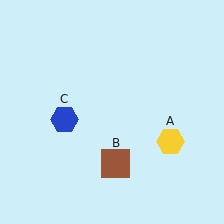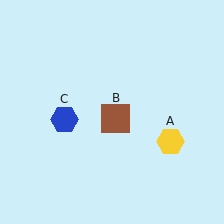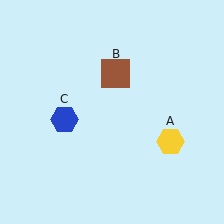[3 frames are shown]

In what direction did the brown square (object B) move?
The brown square (object B) moved up.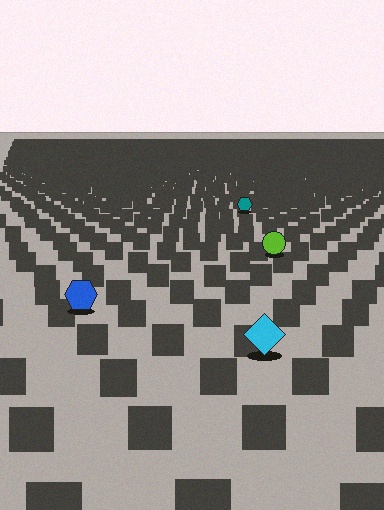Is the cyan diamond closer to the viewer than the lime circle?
Yes. The cyan diamond is closer — you can tell from the texture gradient: the ground texture is coarser near it.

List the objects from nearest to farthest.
From nearest to farthest: the cyan diamond, the blue hexagon, the lime circle, the teal hexagon.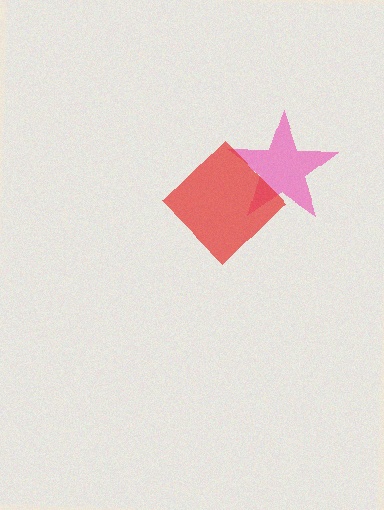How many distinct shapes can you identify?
There are 2 distinct shapes: a pink star, a red diamond.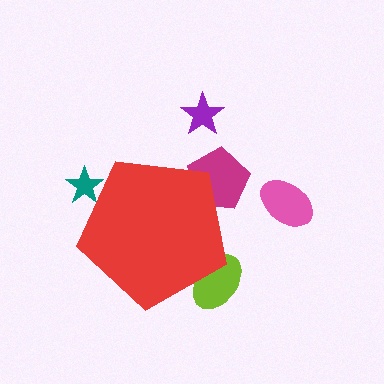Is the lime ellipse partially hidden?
Yes, the lime ellipse is partially hidden behind the red pentagon.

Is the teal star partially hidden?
Yes, the teal star is partially hidden behind the red pentagon.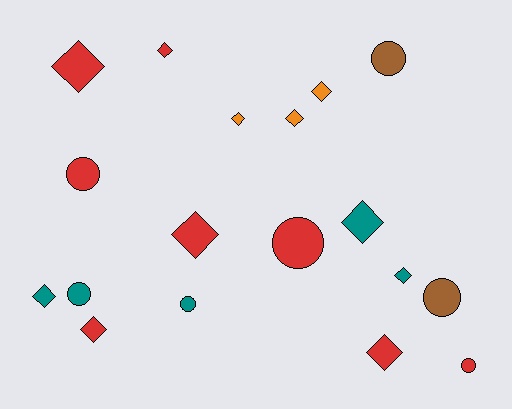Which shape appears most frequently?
Diamond, with 11 objects.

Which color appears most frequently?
Red, with 8 objects.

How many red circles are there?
There are 3 red circles.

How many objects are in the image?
There are 18 objects.